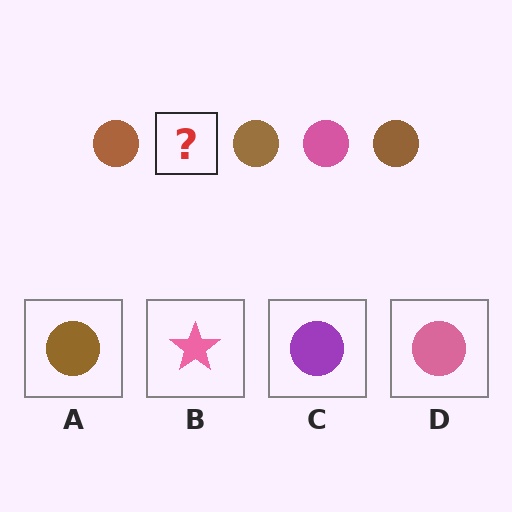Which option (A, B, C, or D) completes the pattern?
D.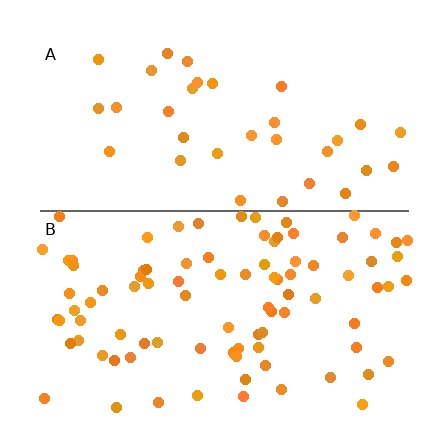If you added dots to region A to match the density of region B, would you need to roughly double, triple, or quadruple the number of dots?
Approximately triple.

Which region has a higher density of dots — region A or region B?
B (the bottom).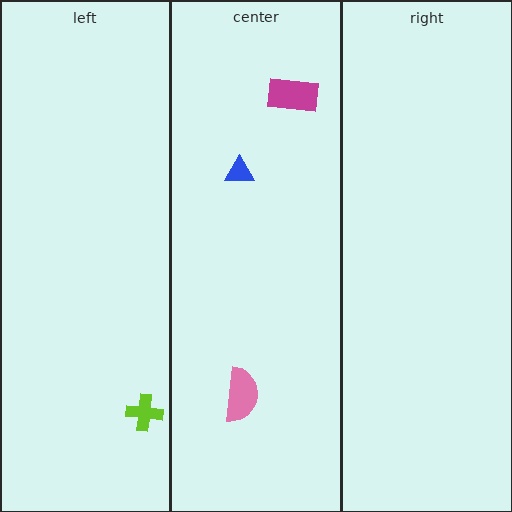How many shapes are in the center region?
3.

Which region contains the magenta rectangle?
The center region.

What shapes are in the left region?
The lime cross.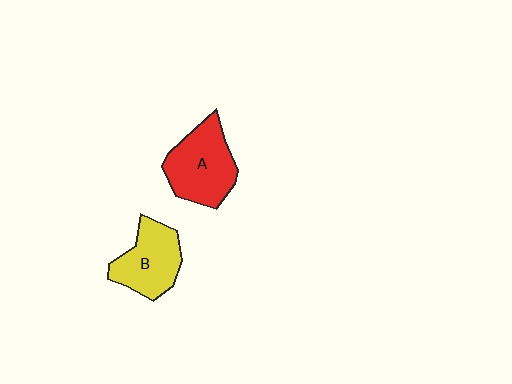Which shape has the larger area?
Shape A (red).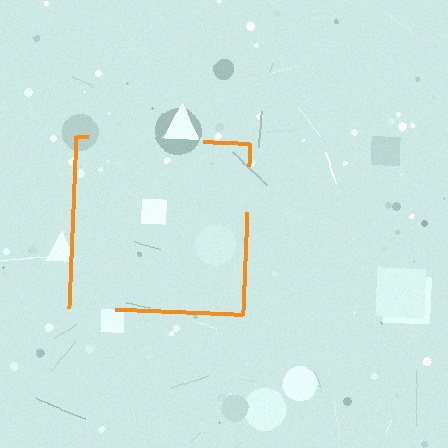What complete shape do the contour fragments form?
The contour fragments form a square.